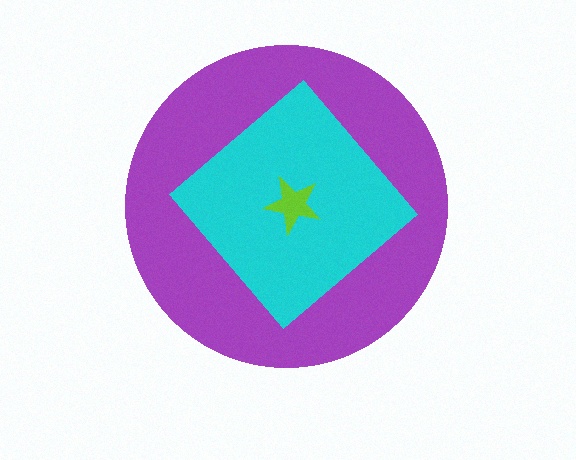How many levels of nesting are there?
3.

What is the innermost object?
The lime star.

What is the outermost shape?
The purple circle.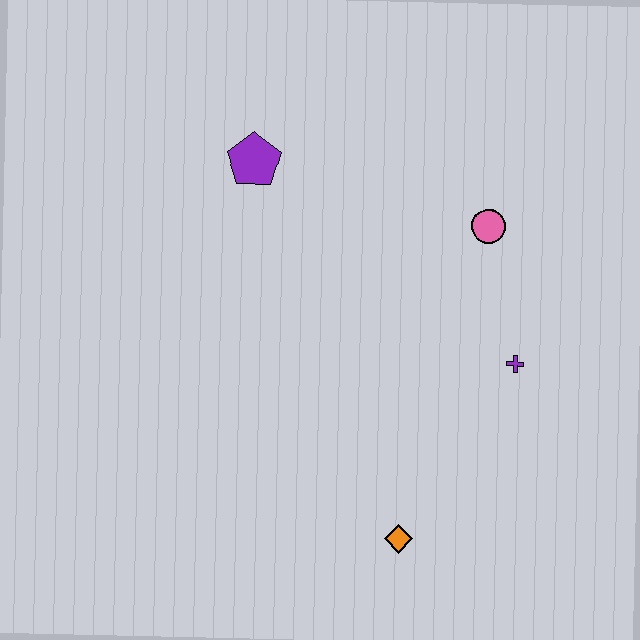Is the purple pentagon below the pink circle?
No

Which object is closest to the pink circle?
The purple cross is closest to the pink circle.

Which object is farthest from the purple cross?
The purple pentagon is farthest from the purple cross.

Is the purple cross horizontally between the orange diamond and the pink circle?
No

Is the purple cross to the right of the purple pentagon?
Yes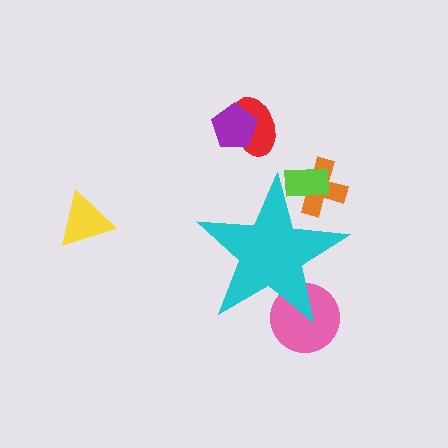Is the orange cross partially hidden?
Yes, the orange cross is partially hidden behind the cyan star.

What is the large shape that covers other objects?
A cyan star.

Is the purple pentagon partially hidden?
No, the purple pentagon is fully visible.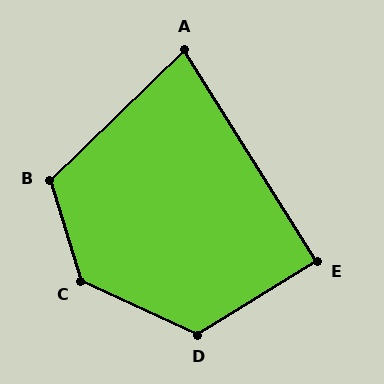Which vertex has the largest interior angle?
C, at approximately 132 degrees.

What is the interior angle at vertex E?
Approximately 90 degrees (approximately right).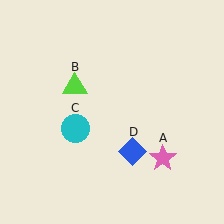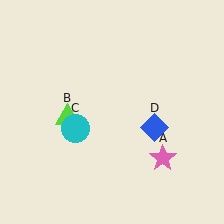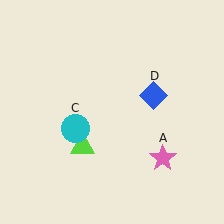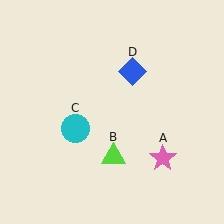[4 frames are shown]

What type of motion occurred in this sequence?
The lime triangle (object B), blue diamond (object D) rotated counterclockwise around the center of the scene.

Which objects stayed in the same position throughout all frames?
Pink star (object A) and cyan circle (object C) remained stationary.